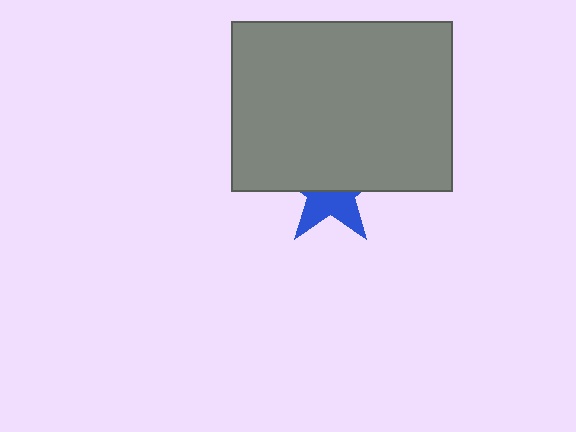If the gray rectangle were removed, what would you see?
You would see the complete blue star.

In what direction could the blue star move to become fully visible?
The blue star could move down. That would shift it out from behind the gray rectangle entirely.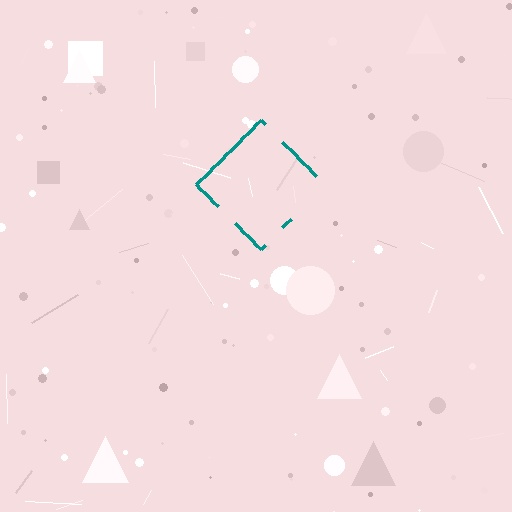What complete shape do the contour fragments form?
The contour fragments form a diamond.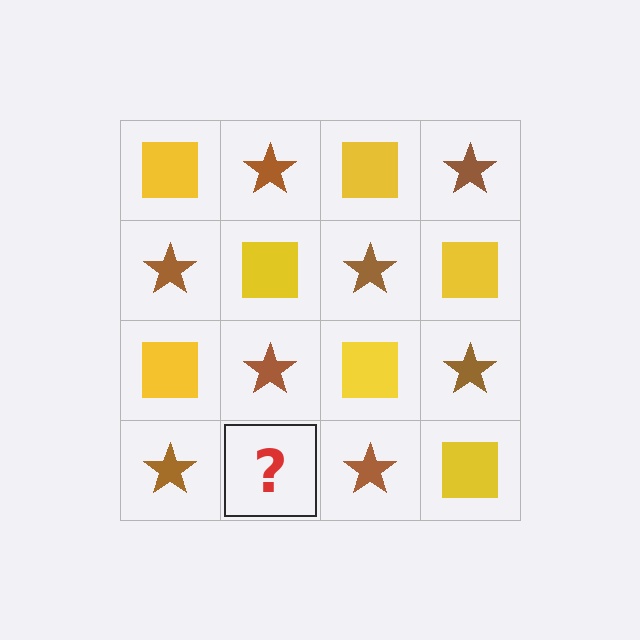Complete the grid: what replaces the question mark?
The question mark should be replaced with a yellow square.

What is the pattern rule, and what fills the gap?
The rule is that it alternates yellow square and brown star in a checkerboard pattern. The gap should be filled with a yellow square.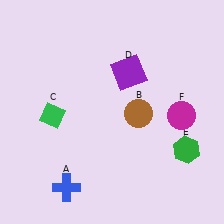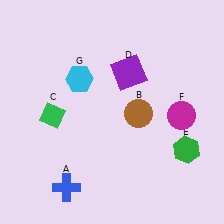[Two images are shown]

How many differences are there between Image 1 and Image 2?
There is 1 difference between the two images.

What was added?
A cyan hexagon (G) was added in Image 2.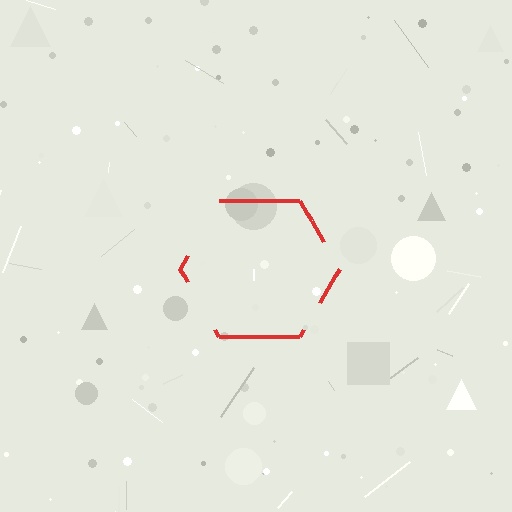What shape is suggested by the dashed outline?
The dashed outline suggests a hexagon.